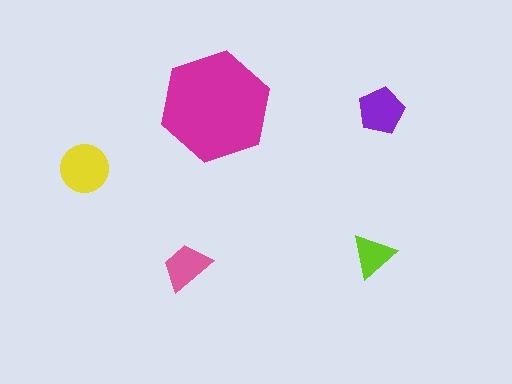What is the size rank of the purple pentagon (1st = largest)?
3rd.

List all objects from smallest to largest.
The lime triangle, the pink trapezoid, the purple pentagon, the yellow circle, the magenta hexagon.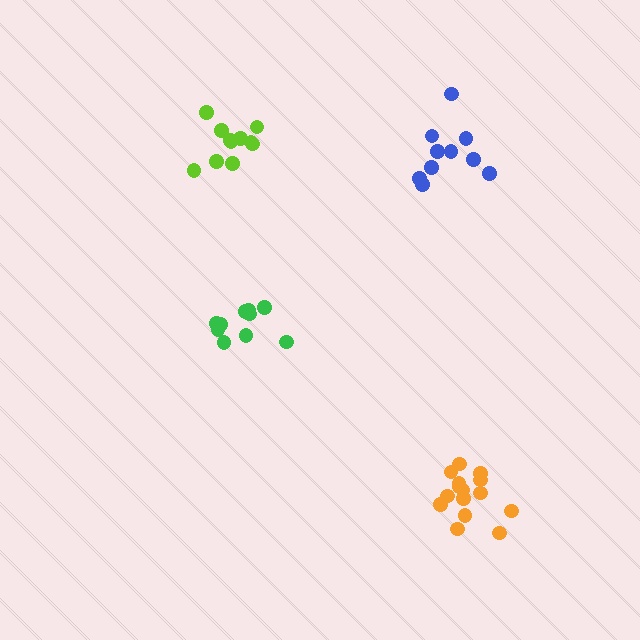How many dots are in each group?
Group 1: 11 dots, Group 2: 10 dots, Group 3: 10 dots, Group 4: 15 dots (46 total).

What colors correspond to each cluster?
The clusters are colored: lime, green, blue, orange.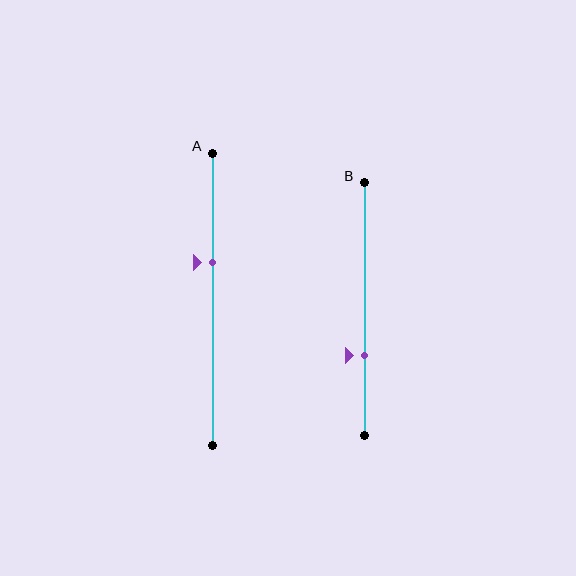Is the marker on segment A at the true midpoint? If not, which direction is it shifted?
No, the marker on segment A is shifted upward by about 13% of the segment length.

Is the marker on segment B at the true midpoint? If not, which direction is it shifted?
No, the marker on segment B is shifted downward by about 18% of the segment length.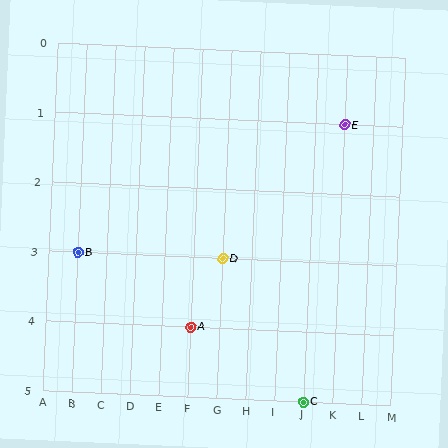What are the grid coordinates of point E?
Point E is at grid coordinates (K, 1).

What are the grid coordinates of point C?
Point C is at grid coordinates (J, 5).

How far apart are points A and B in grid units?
Points A and B are 4 columns and 1 row apart (about 4.1 grid units diagonally).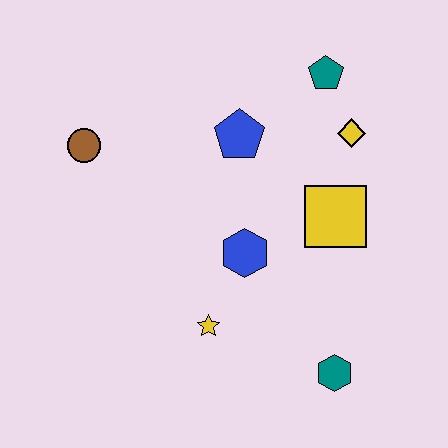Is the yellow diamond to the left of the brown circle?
No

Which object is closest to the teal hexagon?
The yellow star is closest to the teal hexagon.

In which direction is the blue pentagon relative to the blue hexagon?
The blue pentagon is above the blue hexagon.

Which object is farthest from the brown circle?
The teal hexagon is farthest from the brown circle.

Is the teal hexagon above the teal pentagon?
No